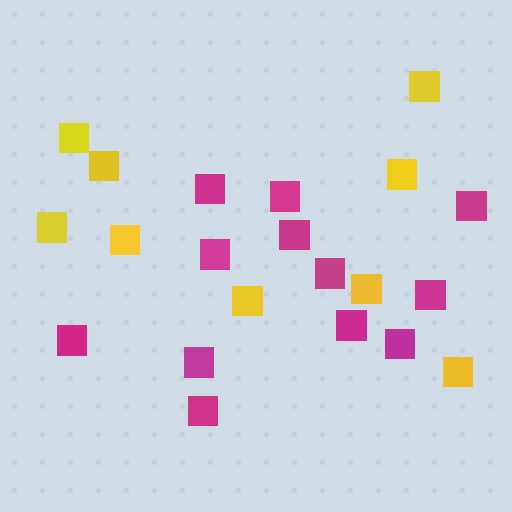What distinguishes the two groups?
There are 2 groups: one group of magenta squares (12) and one group of yellow squares (9).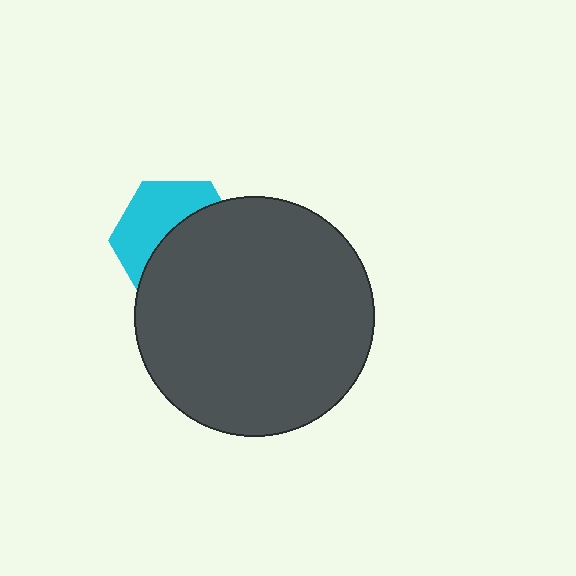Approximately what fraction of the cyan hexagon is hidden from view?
Roughly 56% of the cyan hexagon is hidden behind the dark gray circle.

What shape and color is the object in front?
The object in front is a dark gray circle.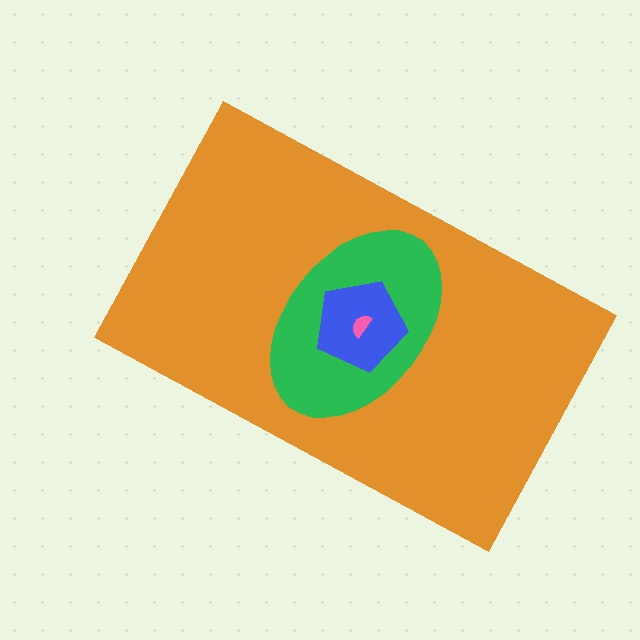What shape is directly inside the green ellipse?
The blue pentagon.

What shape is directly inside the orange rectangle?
The green ellipse.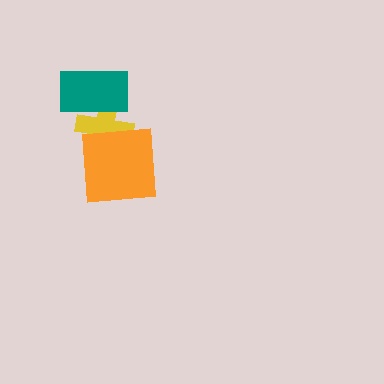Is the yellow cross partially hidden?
Yes, it is partially covered by another shape.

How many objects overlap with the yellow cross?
2 objects overlap with the yellow cross.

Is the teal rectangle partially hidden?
No, no other shape covers it.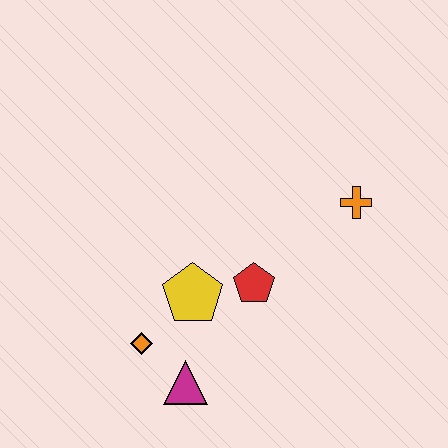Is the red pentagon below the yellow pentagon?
No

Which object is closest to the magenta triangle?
The orange diamond is closest to the magenta triangle.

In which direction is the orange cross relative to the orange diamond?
The orange cross is to the right of the orange diamond.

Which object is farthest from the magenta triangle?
The orange cross is farthest from the magenta triangle.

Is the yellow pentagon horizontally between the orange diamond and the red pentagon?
Yes